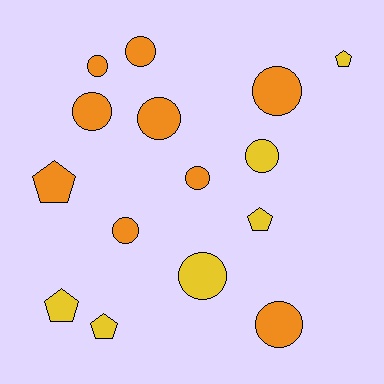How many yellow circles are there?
There are 2 yellow circles.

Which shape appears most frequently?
Circle, with 10 objects.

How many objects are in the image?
There are 15 objects.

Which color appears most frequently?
Orange, with 9 objects.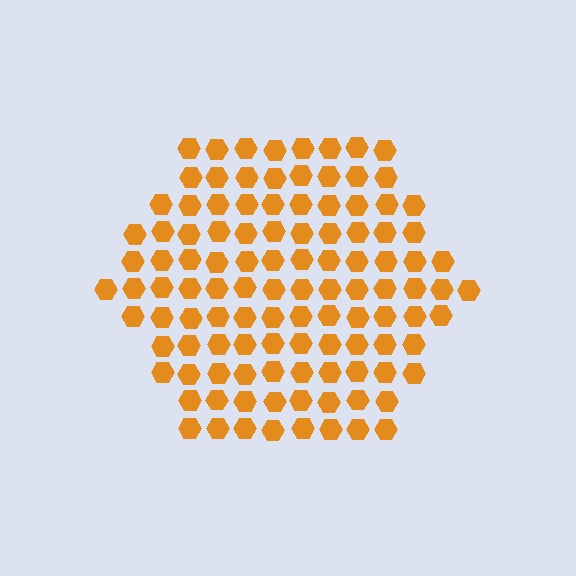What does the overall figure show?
The overall figure shows a hexagon.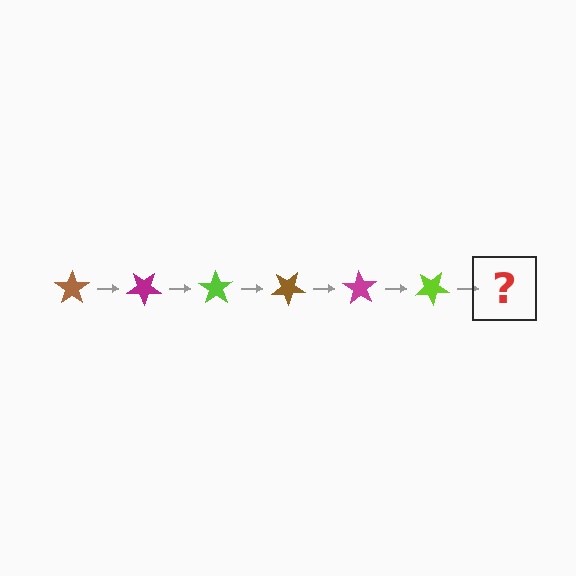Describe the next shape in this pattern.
It should be a brown star, rotated 210 degrees from the start.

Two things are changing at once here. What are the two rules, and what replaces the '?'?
The two rules are that it rotates 35 degrees each step and the color cycles through brown, magenta, and lime. The '?' should be a brown star, rotated 210 degrees from the start.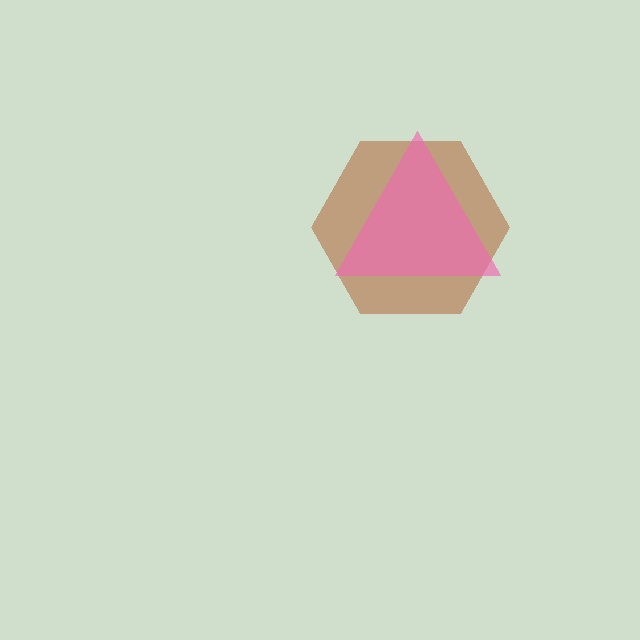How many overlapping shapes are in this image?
There are 2 overlapping shapes in the image.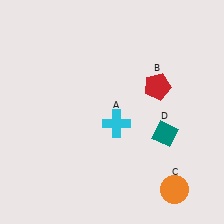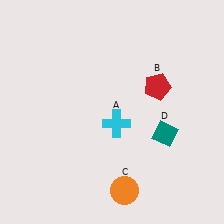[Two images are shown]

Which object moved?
The orange circle (C) moved left.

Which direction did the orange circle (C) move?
The orange circle (C) moved left.